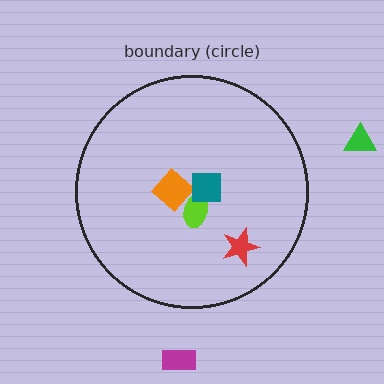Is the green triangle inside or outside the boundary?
Outside.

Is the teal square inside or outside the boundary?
Inside.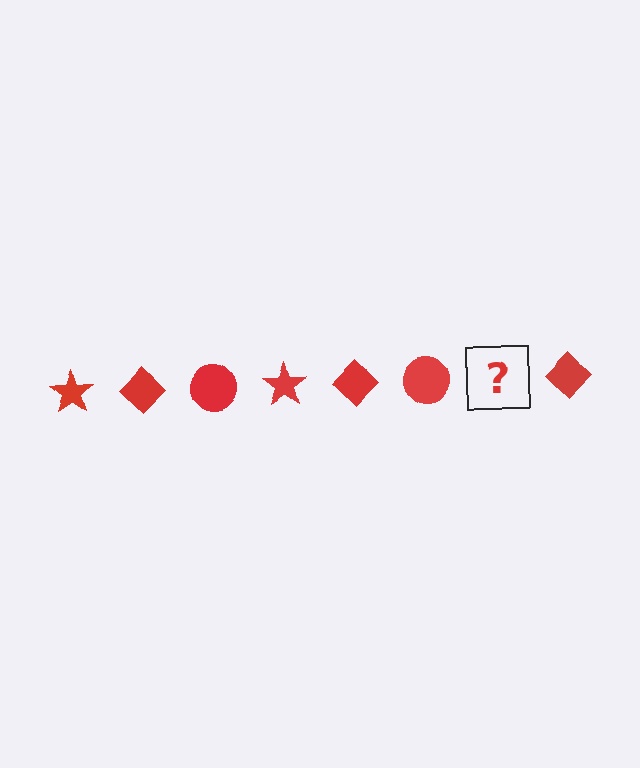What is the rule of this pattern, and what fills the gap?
The rule is that the pattern cycles through star, diamond, circle shapes in red. The gap should be filled with a red star.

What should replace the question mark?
The question mark should be replaced with a red star.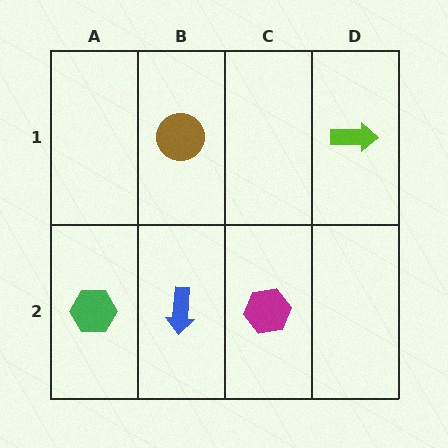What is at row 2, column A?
A green hexagon.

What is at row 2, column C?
A magenta hexagon.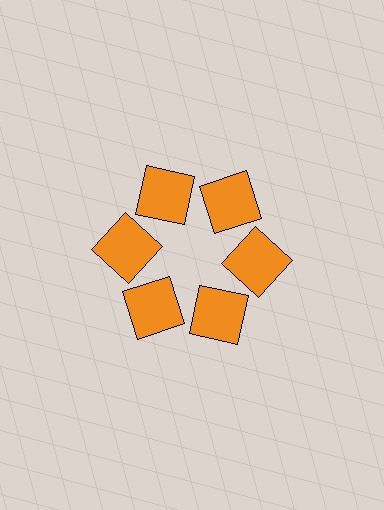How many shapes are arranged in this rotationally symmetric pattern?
There are 6 shapes, arranged in 6 groups of 1.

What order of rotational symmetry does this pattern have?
This pattern has 6-fold rotational symmetry.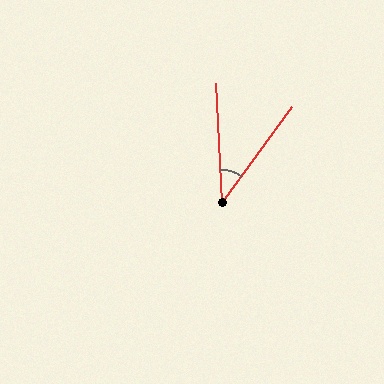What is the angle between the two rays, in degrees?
Approximately 39 degrees.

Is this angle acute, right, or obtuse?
It is acute.